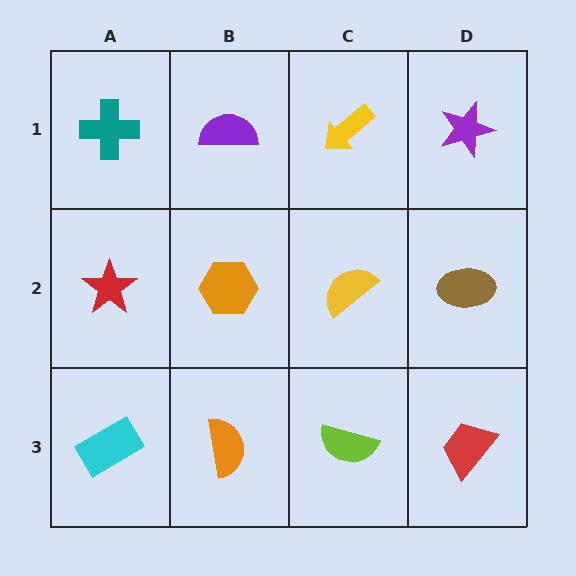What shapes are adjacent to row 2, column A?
A teal cross (row 1, column A), a cyan rectangle (row 3, column A), an orange hexagon (row 2, column B).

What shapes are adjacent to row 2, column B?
A purple semicircle (row 1, column B), an orange semicircle (row 3, column B), a red star (row 2, column A), a yellow semicircle (row 2, column C).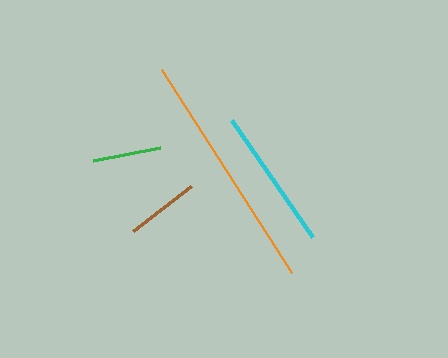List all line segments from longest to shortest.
From longest to shortest: orange, cyan, brown, green.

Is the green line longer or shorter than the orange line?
The orange line is longer than the green line.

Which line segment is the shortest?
The green line is the shortest at approximately 68 pixels.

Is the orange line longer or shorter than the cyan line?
The orange line is longer than the cyan line.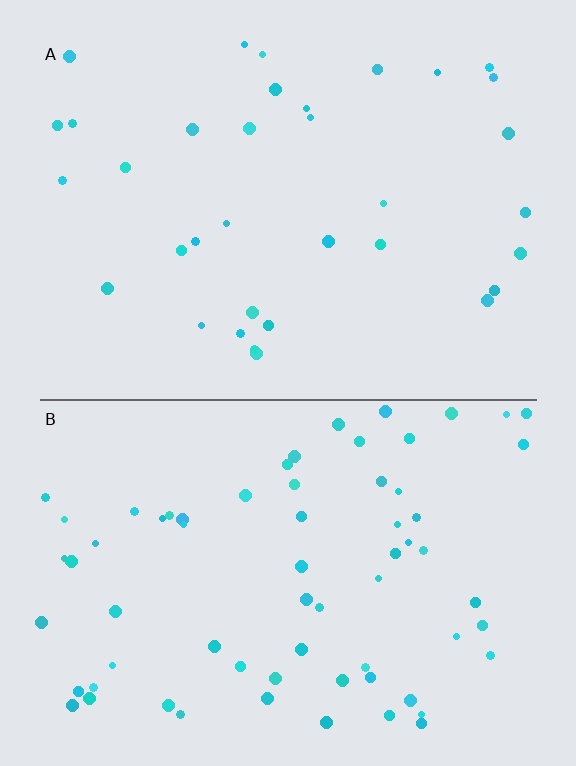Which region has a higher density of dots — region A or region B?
B (the bottom).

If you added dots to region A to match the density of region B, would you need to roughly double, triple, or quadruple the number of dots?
Approximately double.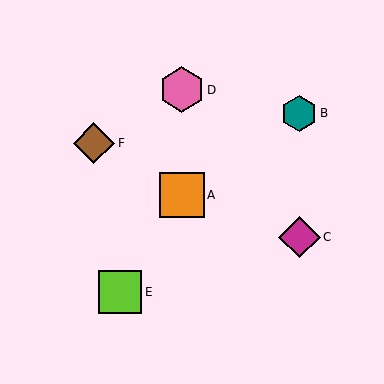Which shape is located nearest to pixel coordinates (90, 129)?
The brown diamond (labeled F) at (94, 143) is nearest to that location.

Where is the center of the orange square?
The center of the orange square is at (182, 195).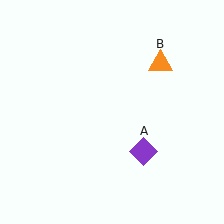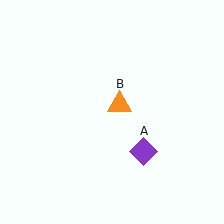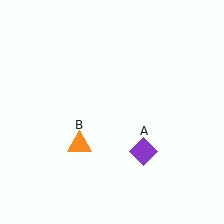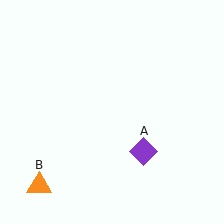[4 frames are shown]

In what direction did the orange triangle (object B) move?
The orange triangle (object B) moved down and to the left.